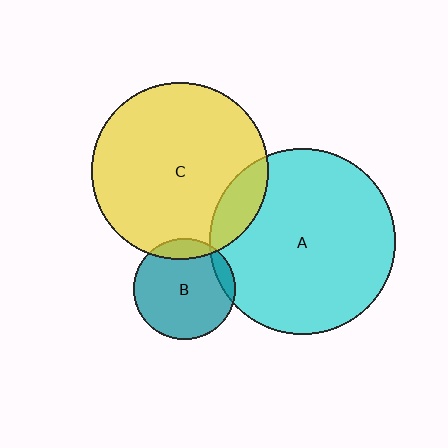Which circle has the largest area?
Circle A (cyan).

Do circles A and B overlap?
Yes.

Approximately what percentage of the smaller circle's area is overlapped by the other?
Approximately 10%.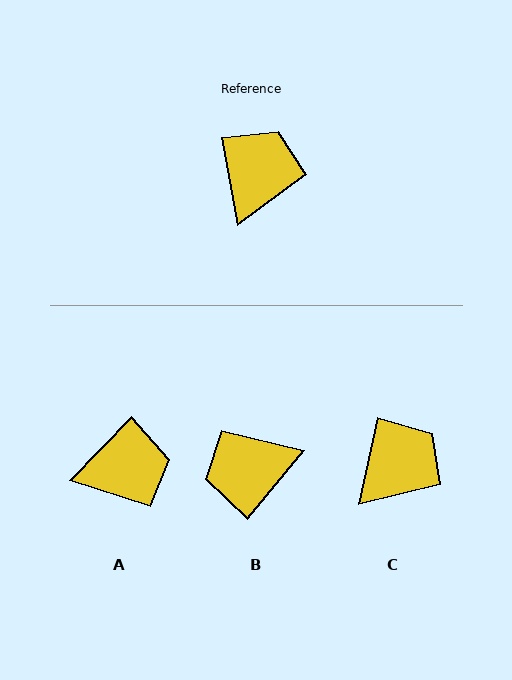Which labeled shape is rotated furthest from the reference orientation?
B, about 130 degrees away.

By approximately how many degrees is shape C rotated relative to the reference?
Approximately 23 degrees clockwise.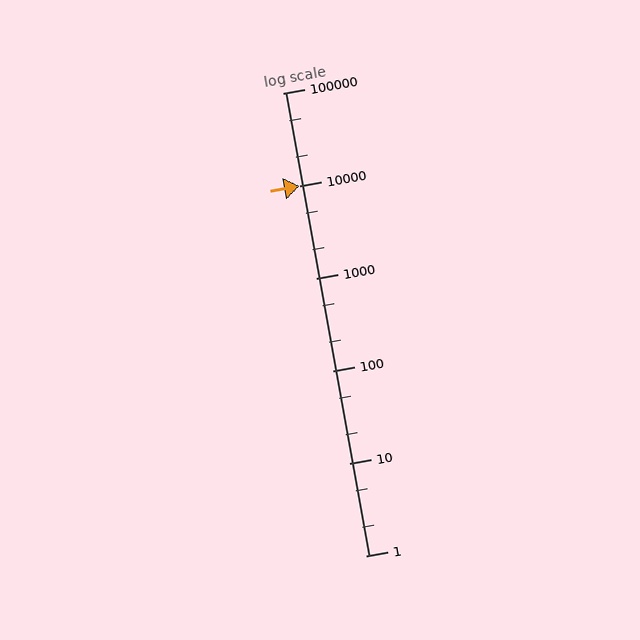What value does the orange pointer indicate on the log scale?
The pointer indicates approximately 9900.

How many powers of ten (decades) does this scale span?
The scale spans 5 decades, from 1 to 100000.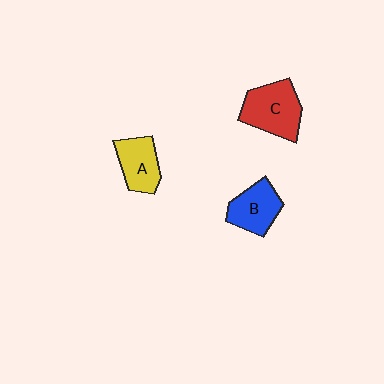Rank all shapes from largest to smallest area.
From largest to smallest: C (red), B (blue), A (yellow).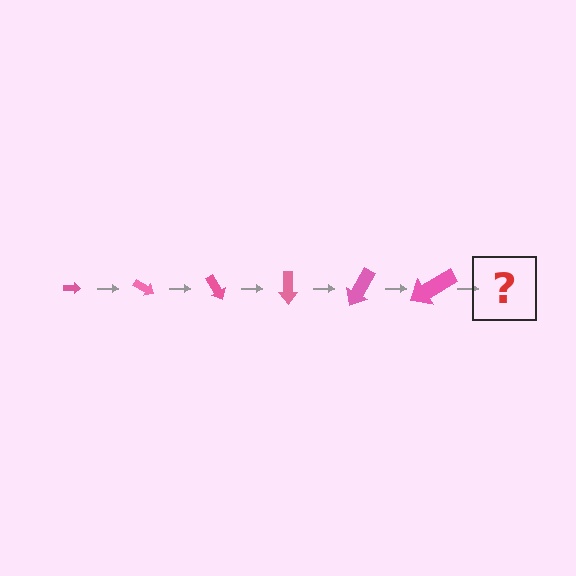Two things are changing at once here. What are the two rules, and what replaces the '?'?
The two rules are that the arrow grows larger each step and it rotates 30 degrees each step. The '?' should be an arrow, larger than the previous one and rotated 180 degrees from the start.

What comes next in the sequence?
The next element should be an arrow, larger than the previous one and rotated 180 degrees from the start.